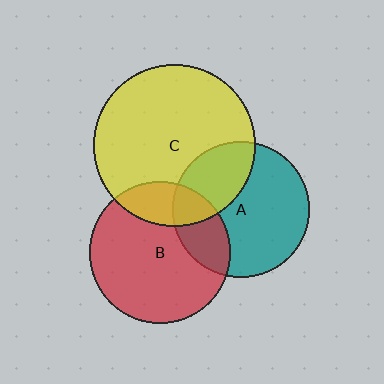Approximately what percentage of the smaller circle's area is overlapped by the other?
Approximately 20%.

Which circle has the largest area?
Circle C (yellow).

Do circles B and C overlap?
Yes.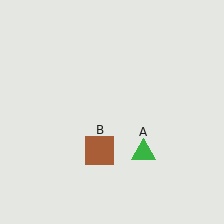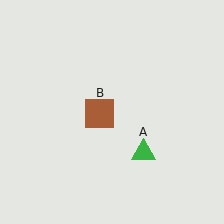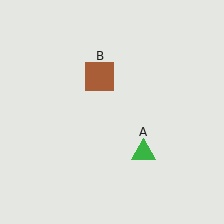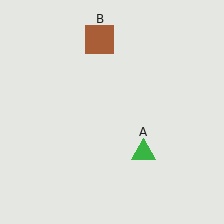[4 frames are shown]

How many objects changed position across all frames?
1 object changed position: brown square (object B).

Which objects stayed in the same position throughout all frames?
Green triangle (object A) remained stationary.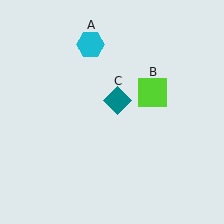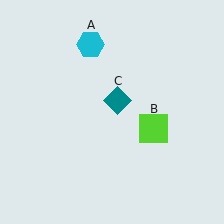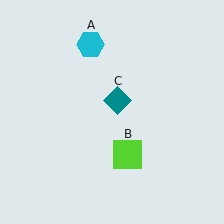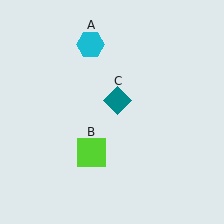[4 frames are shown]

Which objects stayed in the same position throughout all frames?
Cyan hexagon (object A) and teal diamond (object C) remained stationary.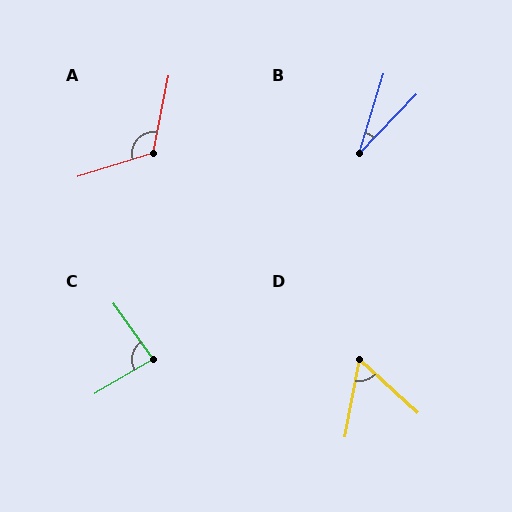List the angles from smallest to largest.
B (27°), D (58°), C (85°), A (118°).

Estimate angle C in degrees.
Approximately 85 degrees.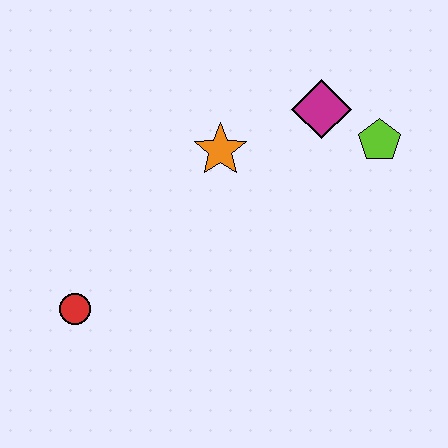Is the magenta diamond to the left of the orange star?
No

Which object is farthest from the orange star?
The red circle is farthest from the orange star.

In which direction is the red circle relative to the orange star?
The red circle is below the orange star.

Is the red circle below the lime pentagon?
Yes